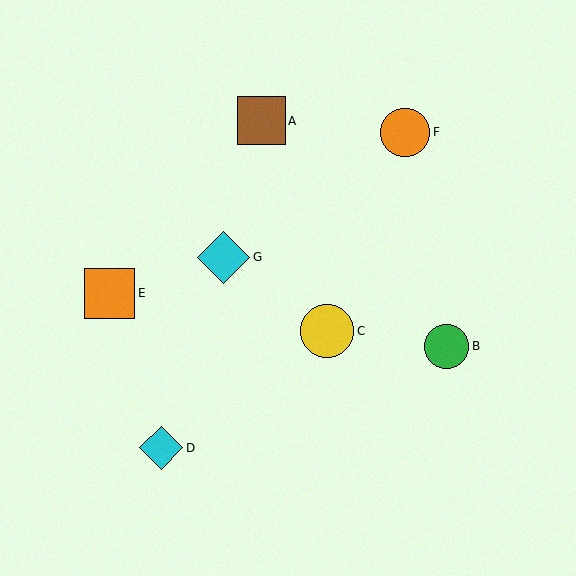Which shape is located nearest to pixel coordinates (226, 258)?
The cyan diamond (labeled G) at (224, 257) is nearest to that location.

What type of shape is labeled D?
Shape D is a cyan diamond.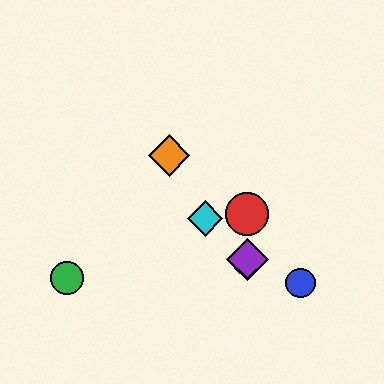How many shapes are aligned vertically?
3 shapes (the red circle, the yellow diamond, the purple diamond) are aligned vertically.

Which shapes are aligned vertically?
The red circle, the yellow diamond, the purple diamond are aligned vertically.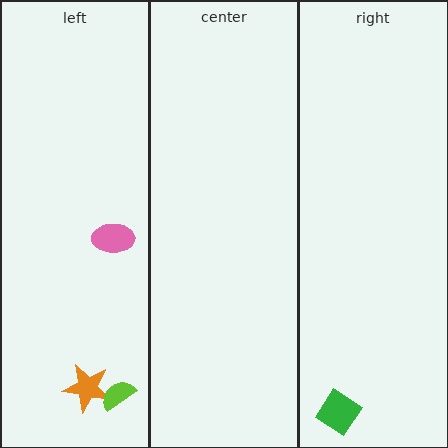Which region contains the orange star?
The left region.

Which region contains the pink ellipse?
The left region.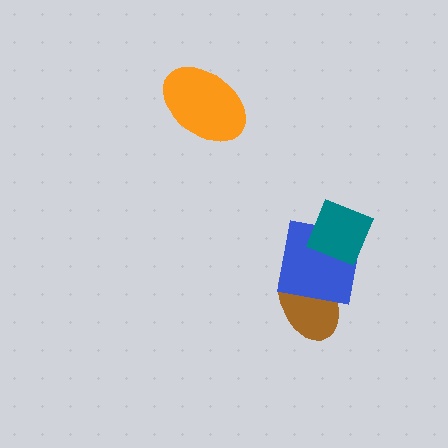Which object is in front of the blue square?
The teal diamond is in front of the blue square.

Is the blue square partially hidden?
Yes, it is partially covered by another shape.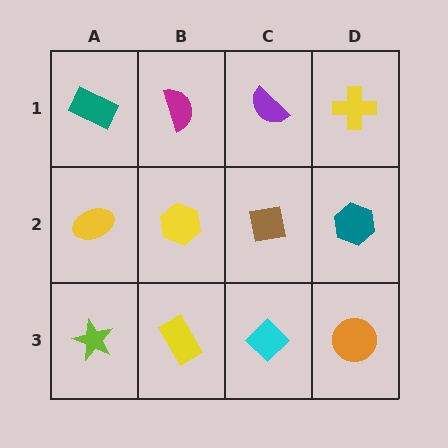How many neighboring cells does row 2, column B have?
4.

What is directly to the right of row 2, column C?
A teal hexagon.